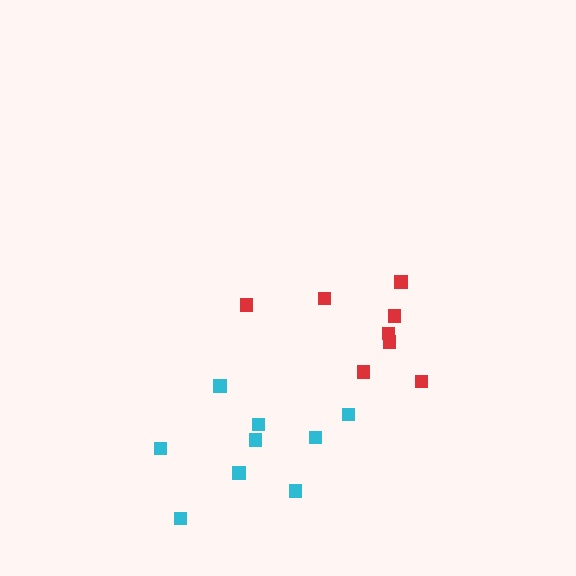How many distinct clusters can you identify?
There are 2 distinct clusters.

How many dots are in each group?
Group 1: 9 dots, Group 2: 8 dots (17 total).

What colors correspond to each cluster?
The clusters are colored: cyan, red.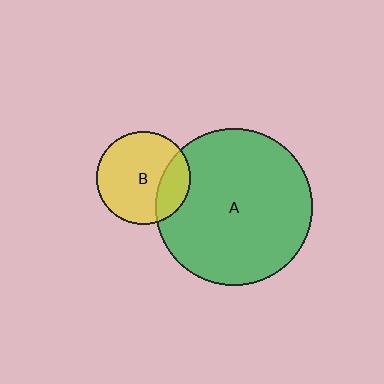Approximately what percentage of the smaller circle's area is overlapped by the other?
Approximately 25%.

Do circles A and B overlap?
Yes.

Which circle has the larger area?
Circle A (green).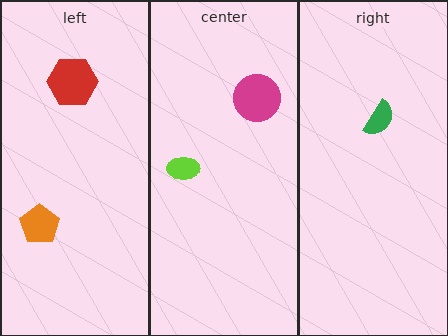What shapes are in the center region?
The magenta circle, the lime ellipse.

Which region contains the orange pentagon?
The left region.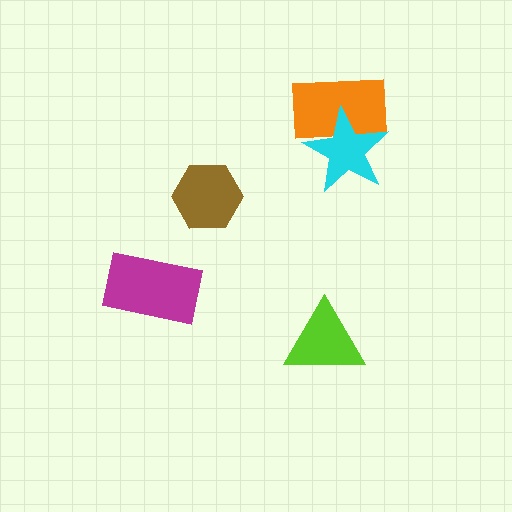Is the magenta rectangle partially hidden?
No, no other shape covers it.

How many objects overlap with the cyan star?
1 object overlaps with the cyan star.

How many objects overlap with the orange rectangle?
1 object overlaps with the orange rectangle.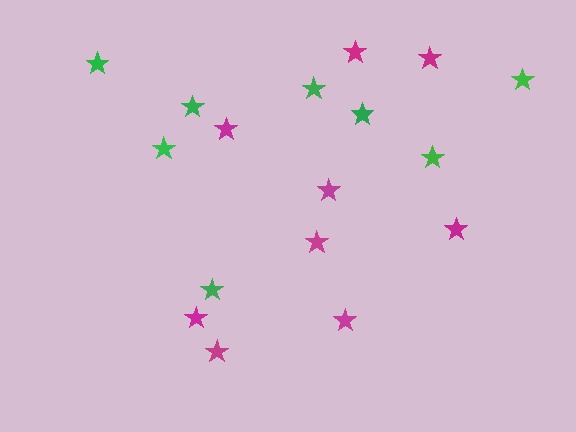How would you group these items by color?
There are 2 groups: one group of magenta stars (9) and one group of green stars (8).